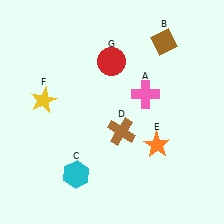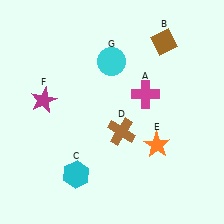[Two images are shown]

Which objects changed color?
A changed from pink to magenta. F changed from yellow to magenta. G changed from red to cyan.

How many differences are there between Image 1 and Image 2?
There are 3 differences between the two images.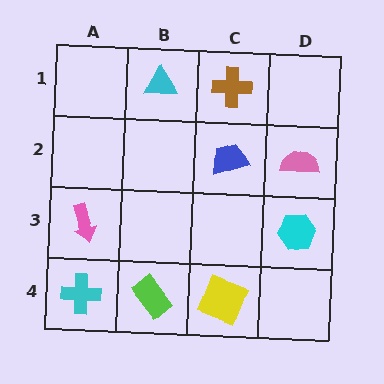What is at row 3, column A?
A pink arrow.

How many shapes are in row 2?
2 shapes.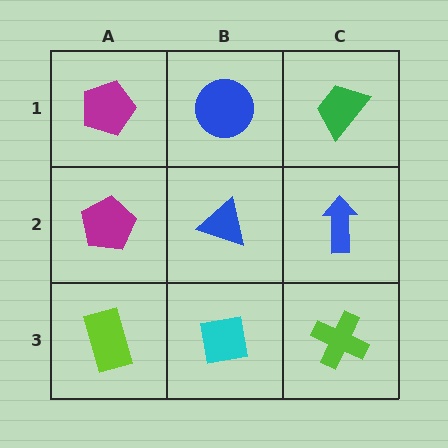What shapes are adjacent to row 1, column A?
A magenta pentagon (row 2, column A), a blue circle (row 1, column B).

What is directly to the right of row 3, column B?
A lime cross.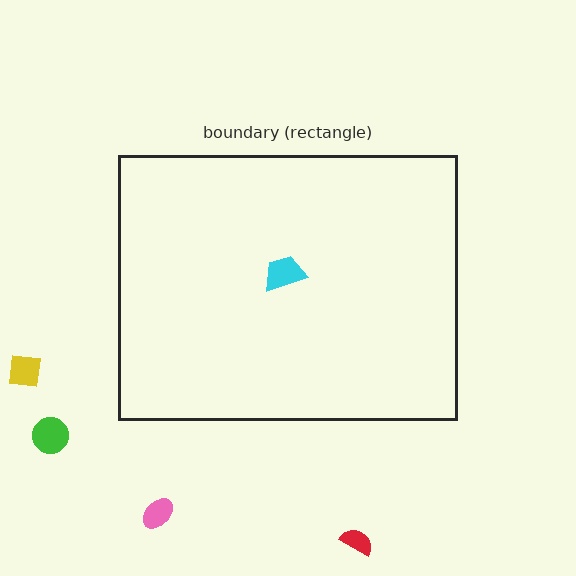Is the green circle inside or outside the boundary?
Outside.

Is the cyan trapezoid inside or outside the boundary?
Inside.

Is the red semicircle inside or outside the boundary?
Outside.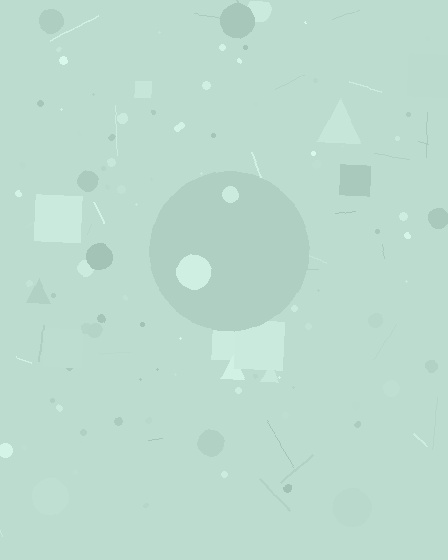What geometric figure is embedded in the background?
A circle is embedded in the background.